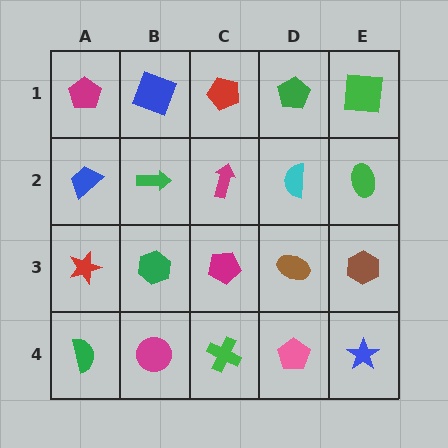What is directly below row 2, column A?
A red star.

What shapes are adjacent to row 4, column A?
A red star (row 3, column A), a magenta circle (row 4, column B).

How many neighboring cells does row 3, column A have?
3.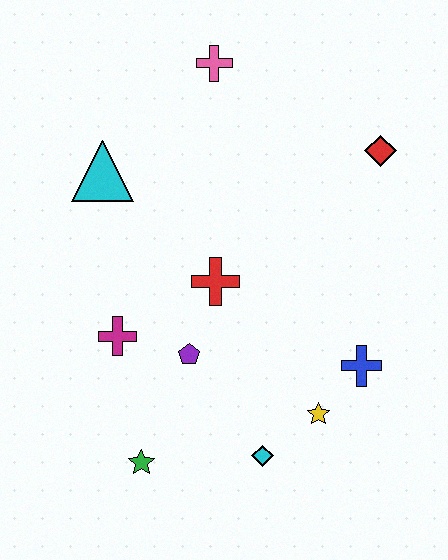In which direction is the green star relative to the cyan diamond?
The green star is to the left of the cyan diamond.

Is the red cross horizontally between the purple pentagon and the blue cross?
Yes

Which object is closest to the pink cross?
The cyan triangle is closest to the pink cross.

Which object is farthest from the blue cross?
The pink cross is farthest from the blue cross.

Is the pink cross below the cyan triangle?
No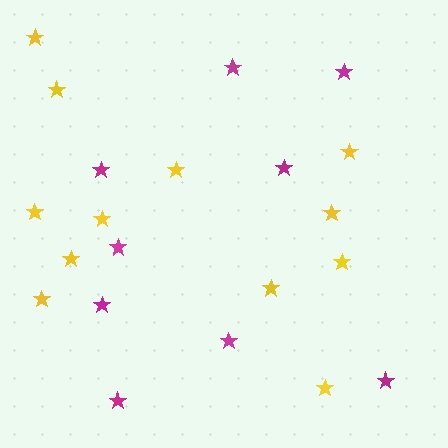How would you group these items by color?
There are 2 groups: one group of magenta stars (9) and one group of yellow stars (12).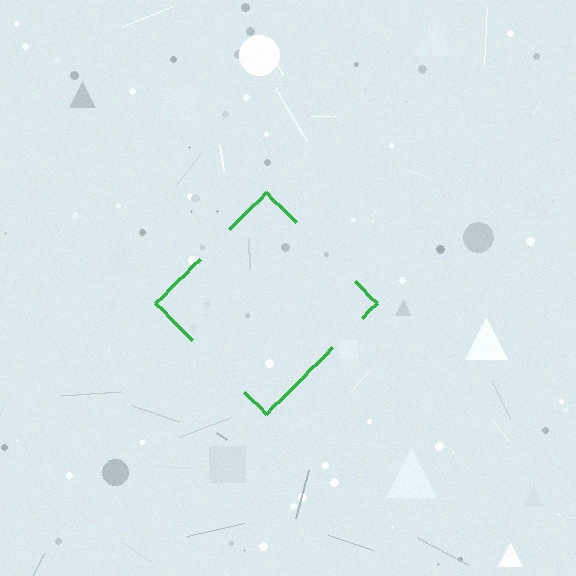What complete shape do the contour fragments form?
The contour fragments form a diamond.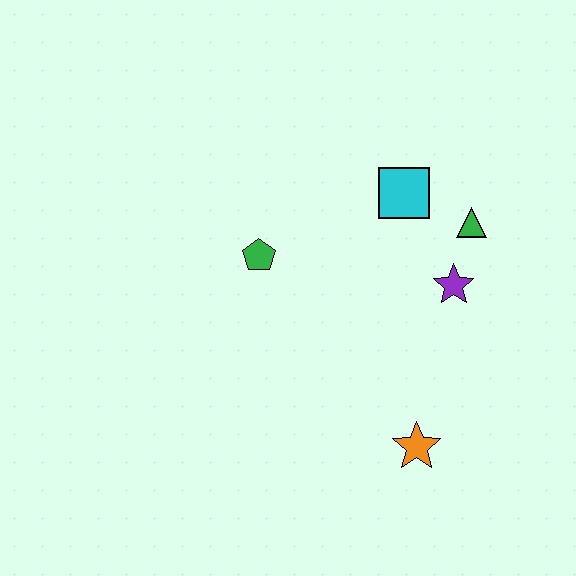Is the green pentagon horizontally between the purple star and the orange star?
No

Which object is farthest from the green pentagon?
The orange star is farthest from the green pentagon.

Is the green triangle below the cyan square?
Yes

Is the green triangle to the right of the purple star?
Yes